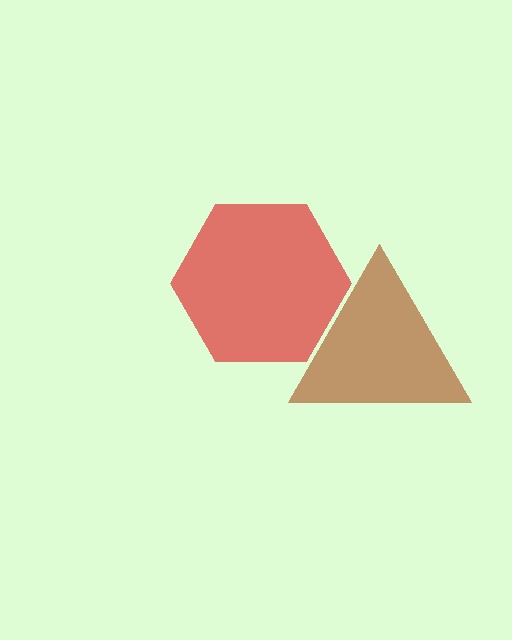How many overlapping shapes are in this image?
There are 2 overlapping shapes in the image.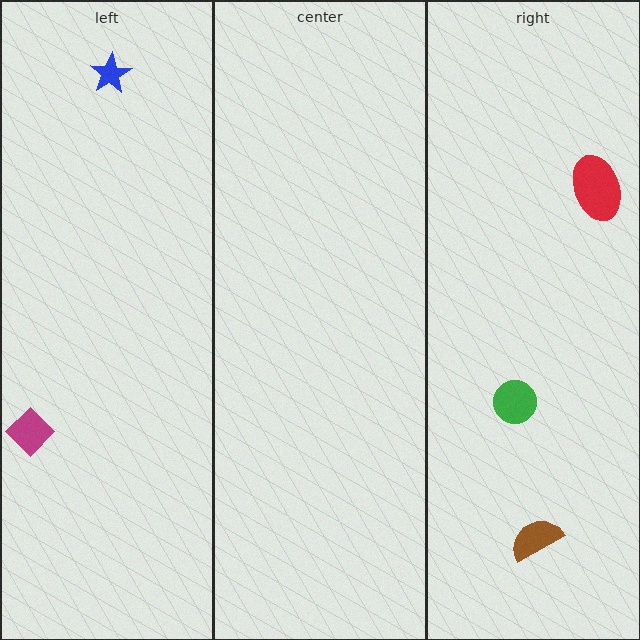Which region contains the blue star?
The left region.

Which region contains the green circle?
The right region.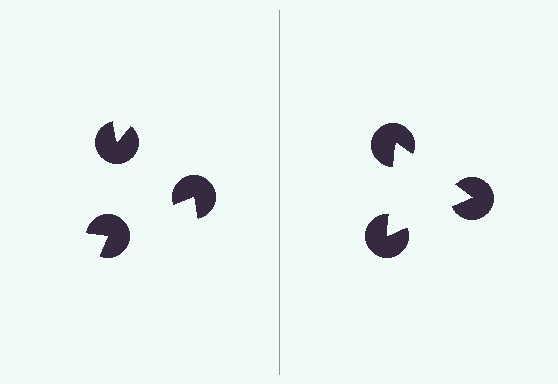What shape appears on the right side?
An illusory triangle.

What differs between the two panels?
The pac-man discs are positioned identically on both sides; only the wedge orientations differ. On the right they align to a triangle; on the left they are misaligned.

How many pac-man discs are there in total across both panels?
6 — 3 on each side.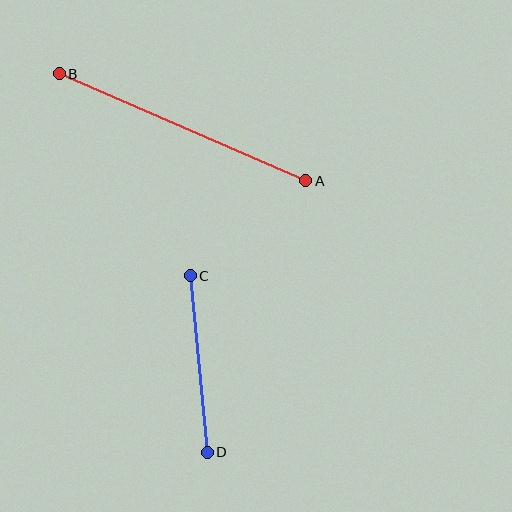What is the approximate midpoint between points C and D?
The midpoint is at approximately (199, 364) pixels.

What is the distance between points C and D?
The distance is approximately 177 pixels.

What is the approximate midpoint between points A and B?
The midpoint is at approximately (182, 127) pixels.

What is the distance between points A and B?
The distance is approximately 269 pixels.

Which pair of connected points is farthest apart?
Points A and B are farthest apart.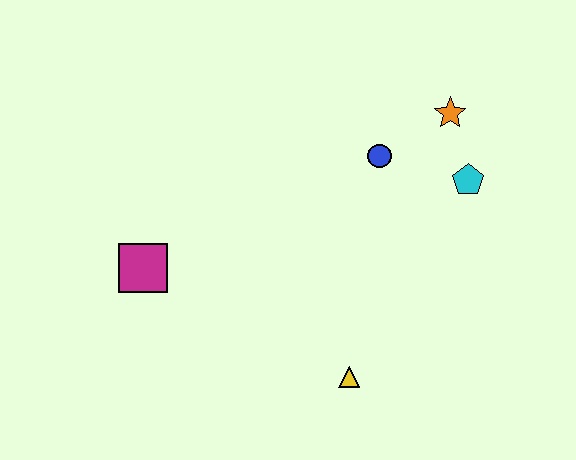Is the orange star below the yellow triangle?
No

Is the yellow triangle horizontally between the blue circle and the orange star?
No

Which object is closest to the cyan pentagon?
The orange star is closest to the cyan pentagon.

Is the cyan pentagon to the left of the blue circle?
No